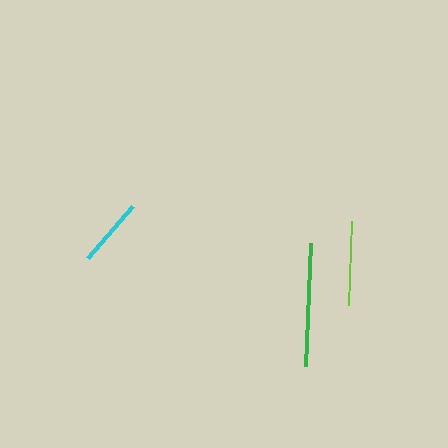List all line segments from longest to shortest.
From longest to shortest: green, lime, cyan.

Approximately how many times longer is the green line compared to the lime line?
The green line is approximately 1.5 times the length of the lime line.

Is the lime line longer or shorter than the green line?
The green line is longer than the lime line.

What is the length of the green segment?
The green segment is approximately 123 pixels long.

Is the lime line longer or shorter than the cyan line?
The lime line is longer than the cyan line.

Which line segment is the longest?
The green line is the longest at approximately 123 pixels.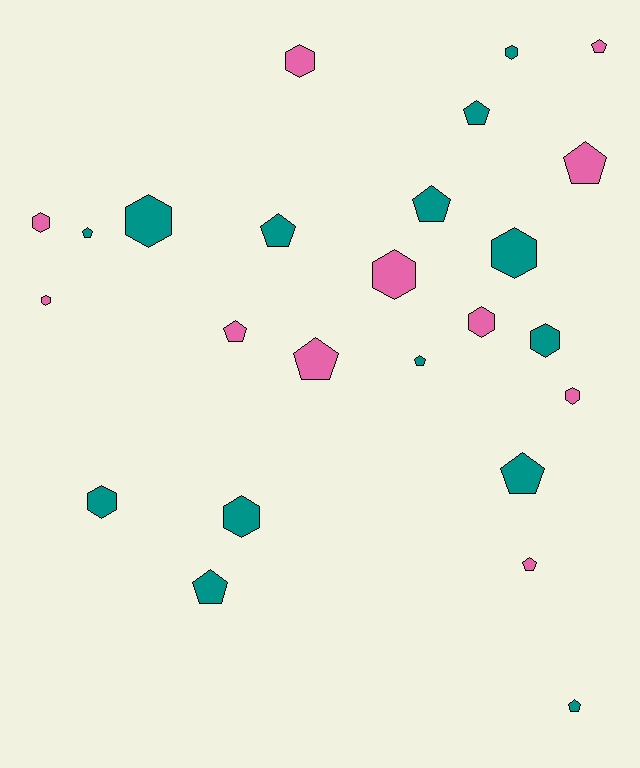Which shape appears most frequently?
Pentagon, with 13 objects.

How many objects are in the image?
There are 25 objects.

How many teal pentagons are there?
There are 8 teal pentagons.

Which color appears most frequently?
Teal, with 14 objects.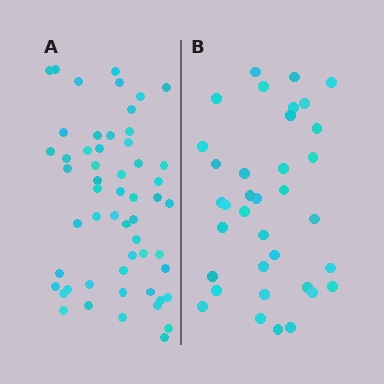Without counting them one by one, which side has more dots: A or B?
Region A (the left region) has more dots.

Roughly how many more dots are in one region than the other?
Region A has approximately 20 more dots than region B.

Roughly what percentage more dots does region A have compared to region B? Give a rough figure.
About 55% more.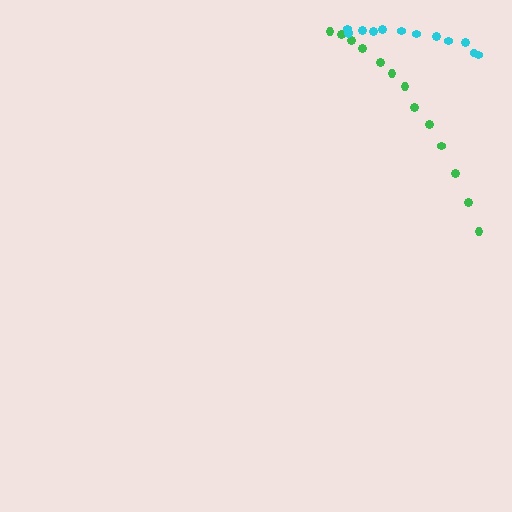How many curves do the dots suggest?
There are 2 distinct paths.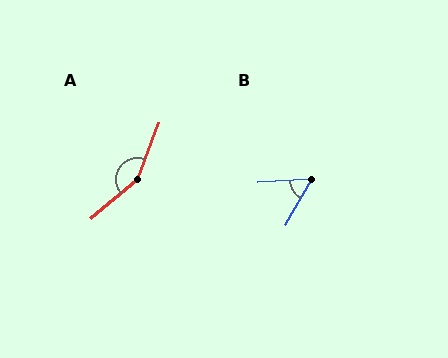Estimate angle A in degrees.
Approximately 151 degrees.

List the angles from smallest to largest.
B (57°), A (151°).